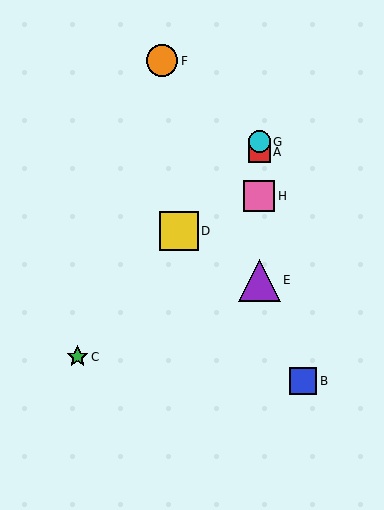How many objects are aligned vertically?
4 objects (A, E, G, H) are aligned vertically.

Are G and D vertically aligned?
No, G is at x≈259 and D is at x≈179.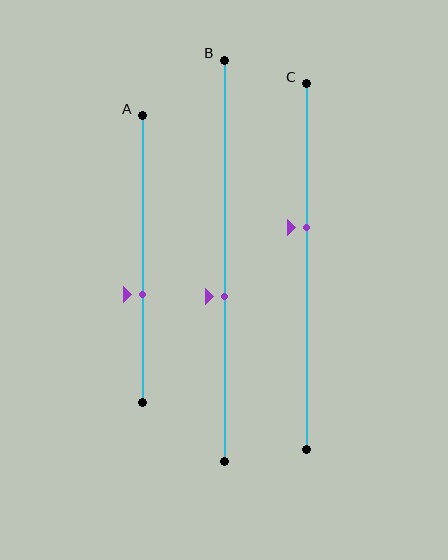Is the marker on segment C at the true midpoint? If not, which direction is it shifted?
No, the marker on segment C is shifted upward by about 11% of the segment length.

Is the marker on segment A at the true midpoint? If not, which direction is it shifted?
No, the marker on segment A is shifted downward by about 12% of the segment length.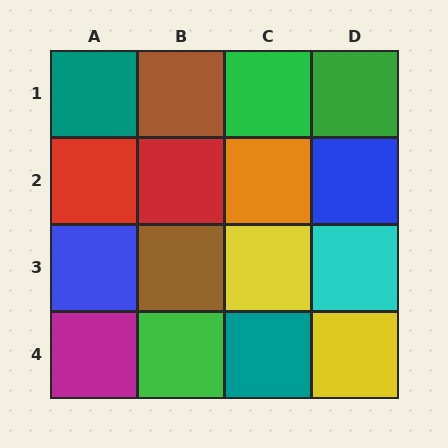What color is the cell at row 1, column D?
Green.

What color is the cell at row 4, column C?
Teal.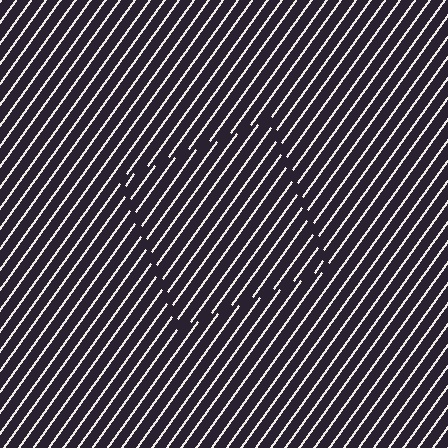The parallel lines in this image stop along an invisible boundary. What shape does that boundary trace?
An illusory square. The interior of the shape contains the same grating, shifted by half a period — the contour is defined by the phase discontinuity where line-ends from the inner and outer gratings abut.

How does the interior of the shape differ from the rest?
The interior of the shape contains the same grating, shifted by half a period — the contour is defined by the phase discontinuity where line-ends from the inner and outer gratings abut.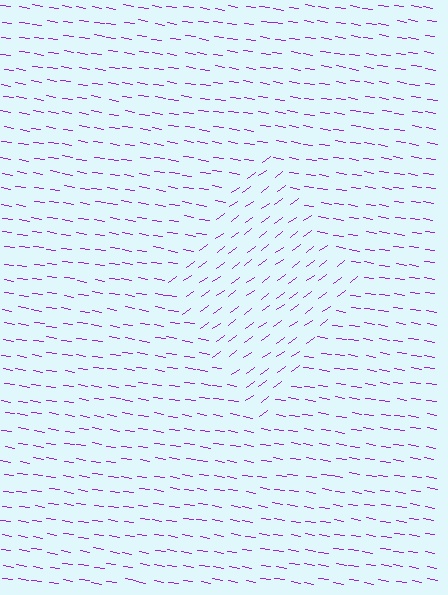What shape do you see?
I see a diamond.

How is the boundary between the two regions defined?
The boundary is defined purely by a change in line orientation (approximately 45 degrees difference). All lines are the same color and thickness.